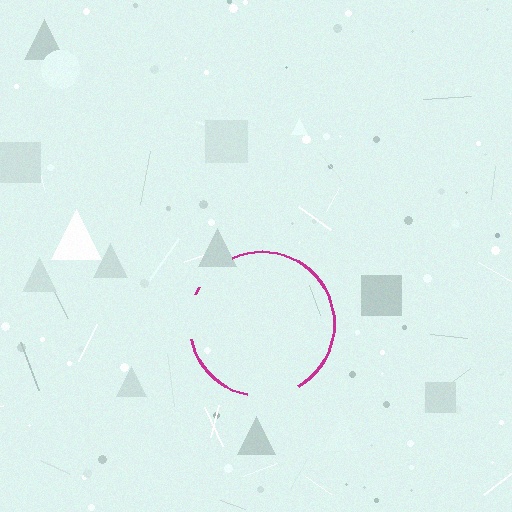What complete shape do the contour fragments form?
The contour fragments form a circle.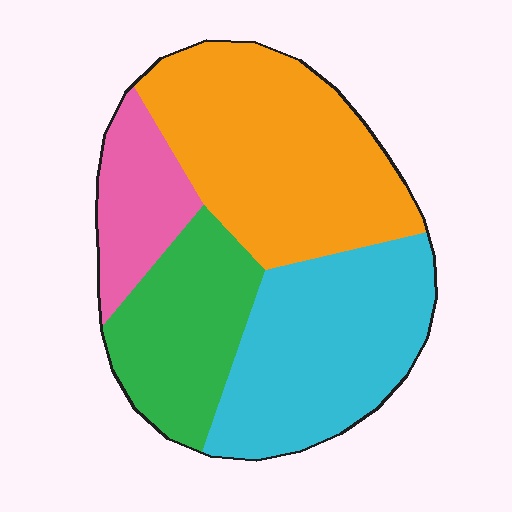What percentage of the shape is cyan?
Cyan takes up about one third (1/3) of the shape.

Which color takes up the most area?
Orange, at roughly 35%.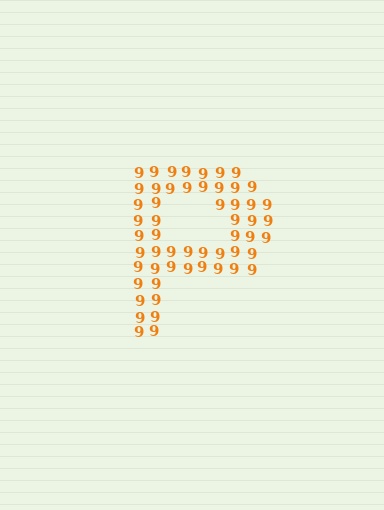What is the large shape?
The large shape is the letter P.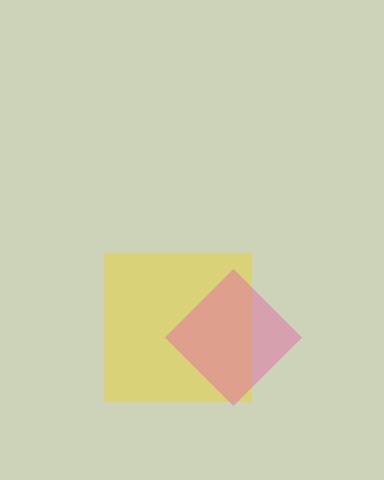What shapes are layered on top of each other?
The layered shapes are: a yellow square, a pink diamond.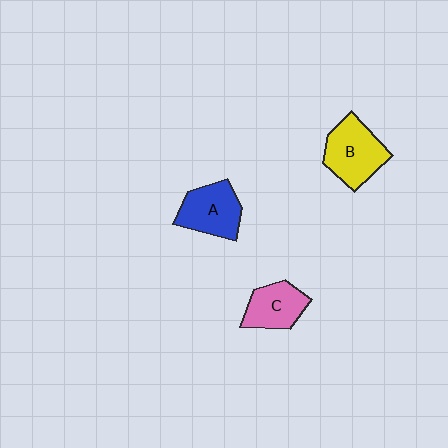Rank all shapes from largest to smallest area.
From largest to smallest: B (yellow), A (blue), C (pink).